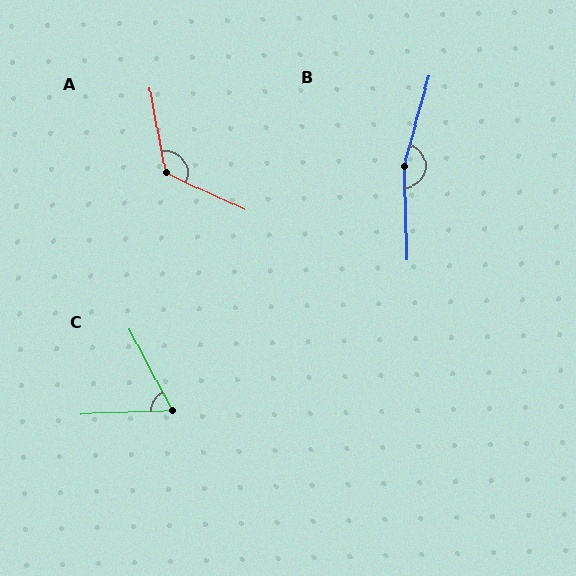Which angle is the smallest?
C, at approximately 64 degrees.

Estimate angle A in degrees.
Approximately 125 degrees.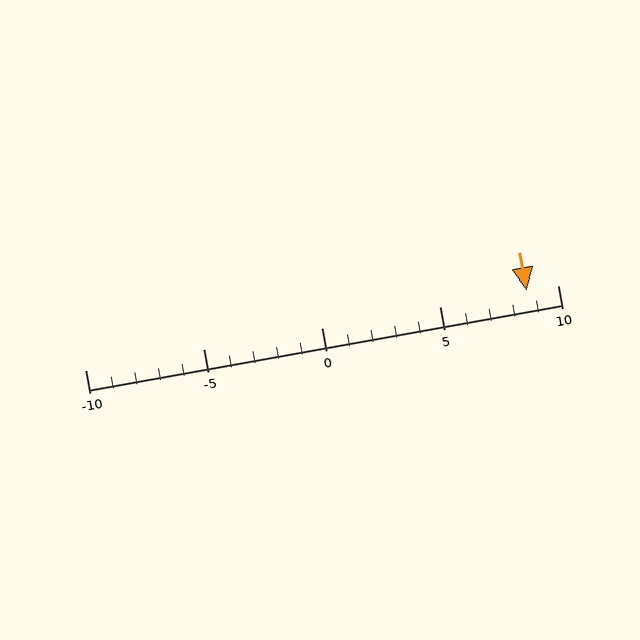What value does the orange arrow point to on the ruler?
The orange arrow points to approximately 9.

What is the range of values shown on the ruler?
The ruler shows values from -10 to 10.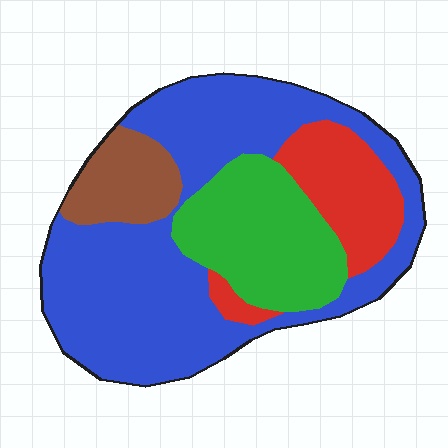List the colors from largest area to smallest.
From largest to smallest: blue, green, red, brown.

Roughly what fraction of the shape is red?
Red takes up less than a sixth of the shape.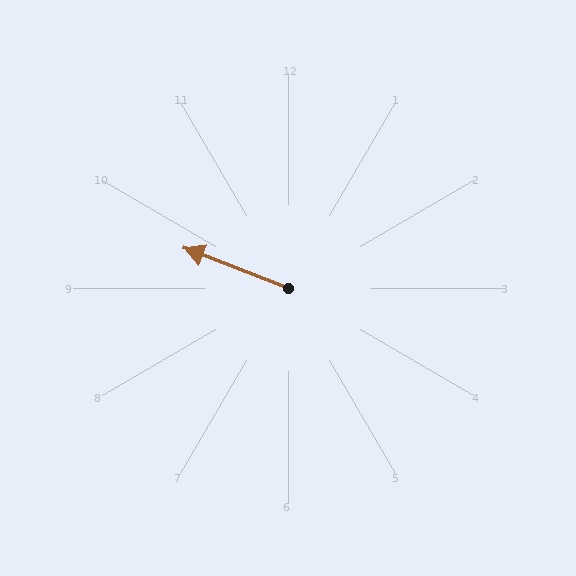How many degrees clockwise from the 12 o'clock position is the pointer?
Approximately 291 degrees.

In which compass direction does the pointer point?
West.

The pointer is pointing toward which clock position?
Roughly 10 o'clock.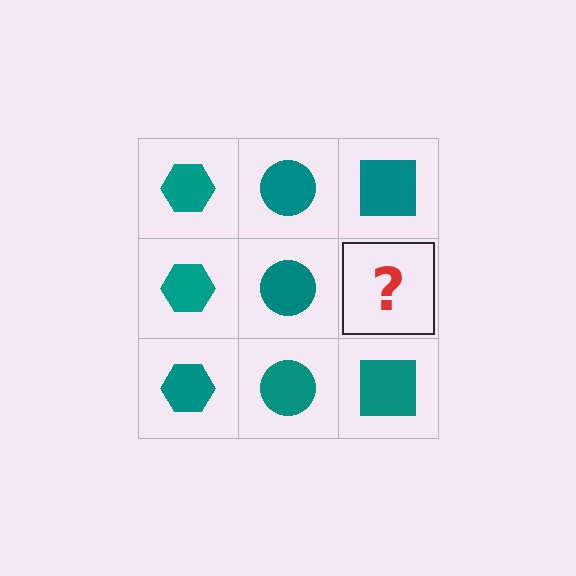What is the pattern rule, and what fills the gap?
The rule is that each column has a consistent shape. The gap should be filled with a teal square.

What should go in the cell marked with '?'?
The missing cell should contain a teal square.